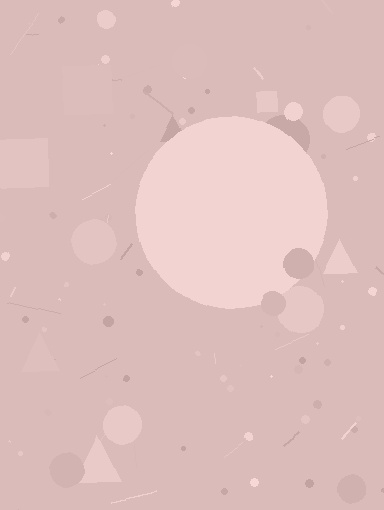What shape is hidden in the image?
A circle is hidden in the image.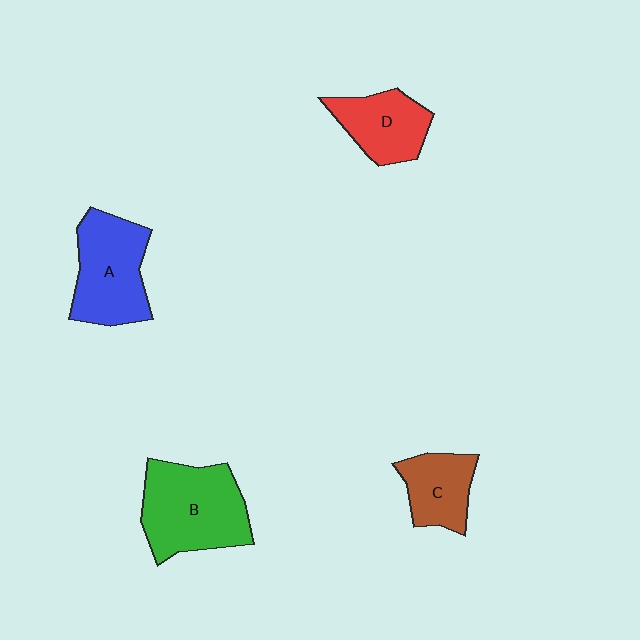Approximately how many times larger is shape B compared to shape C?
Approximately 1.8 times.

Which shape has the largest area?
Shape B (green).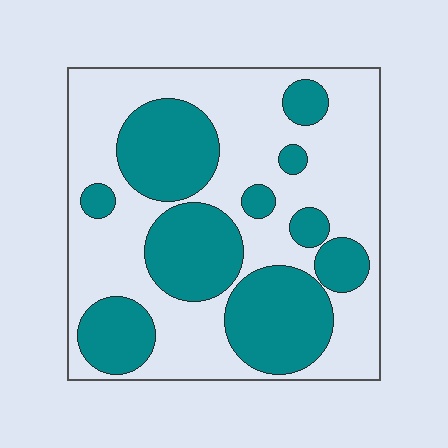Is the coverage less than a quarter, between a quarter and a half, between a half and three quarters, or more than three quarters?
Between a quarter and a half.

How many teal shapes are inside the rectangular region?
10.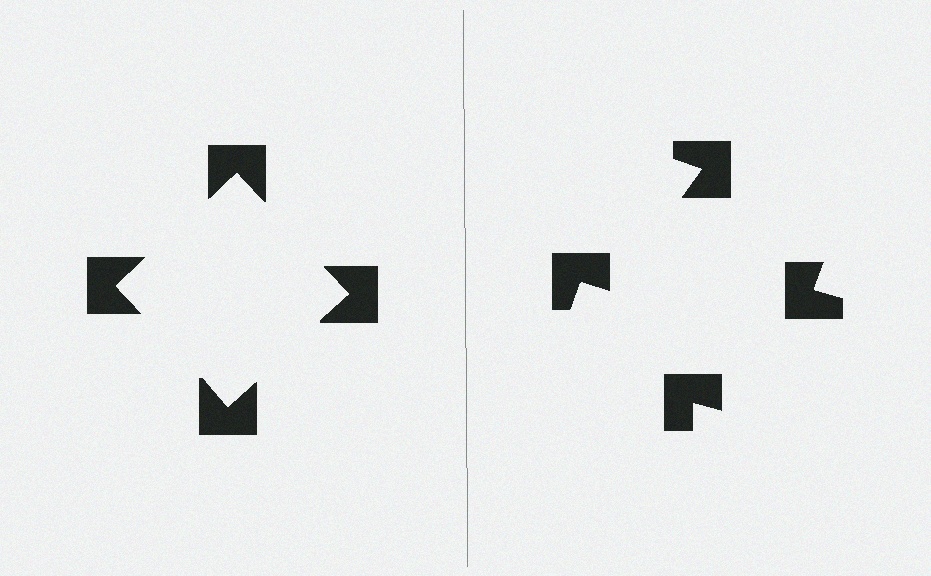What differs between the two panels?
The notched squares are positioned identically on both sides; only the wedge orientations differ. On the left they align to a square; on the right they are misaligned.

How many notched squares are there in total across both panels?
8 — 4 on each side.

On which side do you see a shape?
An illusory square appears on the left side. On the right side the wedge cuts are rotated, so no coherent shape forms.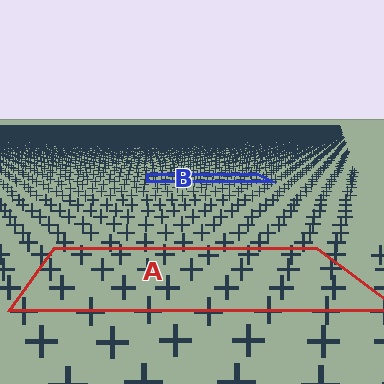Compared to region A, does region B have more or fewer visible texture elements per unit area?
Region B has more texture elements per unit area — they are packed more densely because it is farther away.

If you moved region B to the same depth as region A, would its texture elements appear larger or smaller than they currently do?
They would appear larger. At a closer depth, the same texture elements are projected at a bigger on-screen size.